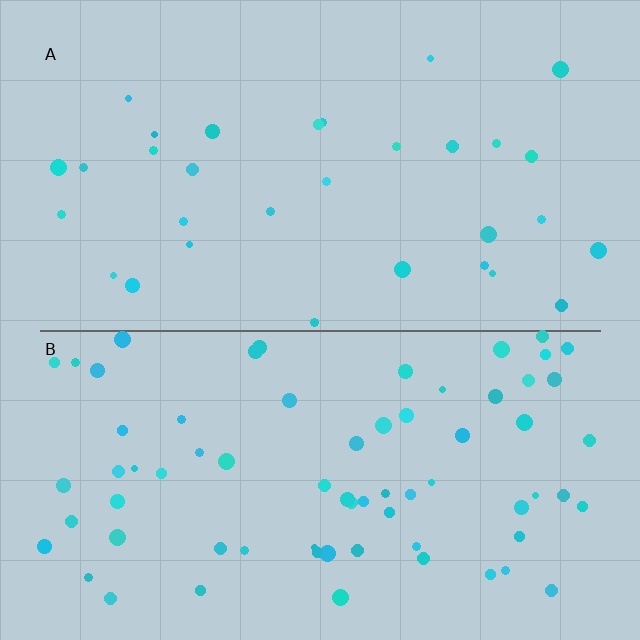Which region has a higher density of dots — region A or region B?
B (the bottom).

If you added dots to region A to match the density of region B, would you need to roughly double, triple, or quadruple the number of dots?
Approximately double.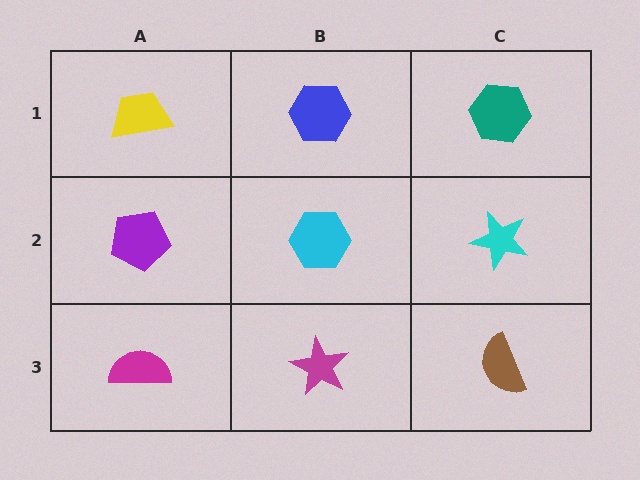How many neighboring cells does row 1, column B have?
3.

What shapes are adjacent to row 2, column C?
A teal hexagon (row 1, column C), a brown semicircle (row 3, column C), a cyan hexagon (row 2, column B).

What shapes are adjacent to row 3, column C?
A cyan star (row 2, column C), a magenta star (row 3, column B).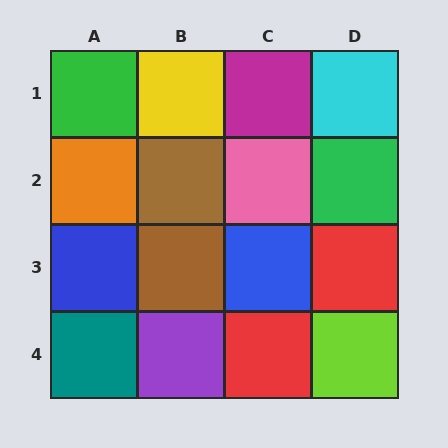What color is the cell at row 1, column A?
Green.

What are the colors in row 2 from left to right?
Orange, brown, pink, green.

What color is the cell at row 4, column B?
Purple.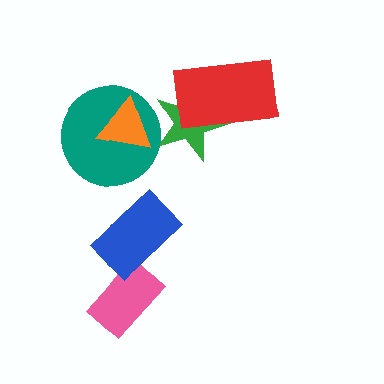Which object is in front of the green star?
The red rectangle is in front of the green star.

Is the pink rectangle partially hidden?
Yes, it is partially covered by another shape.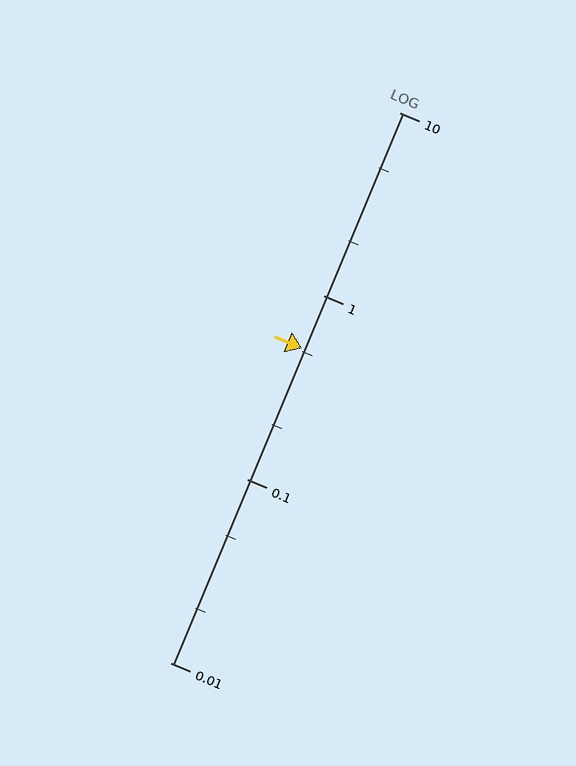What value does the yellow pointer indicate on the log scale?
The pointer indicates approximately 0.52.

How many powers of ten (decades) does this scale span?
The scale spans 3 decades, from 0.01 to 10.